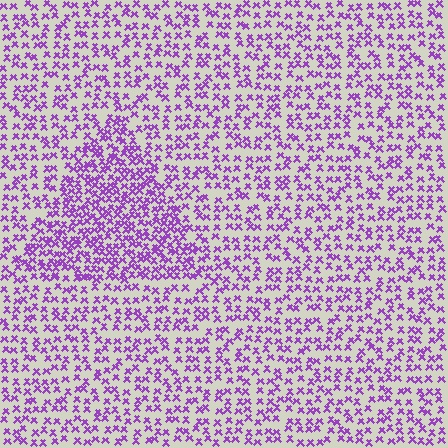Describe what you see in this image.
The image contains small purple elements arranged at two different densities. A triangle-shaped region is visible where the elements are more densely packed than the surrounding area.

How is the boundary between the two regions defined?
The boundary is defined by a change in element density (approximately 1.8x ratio). All elements are the same color, size, and shape.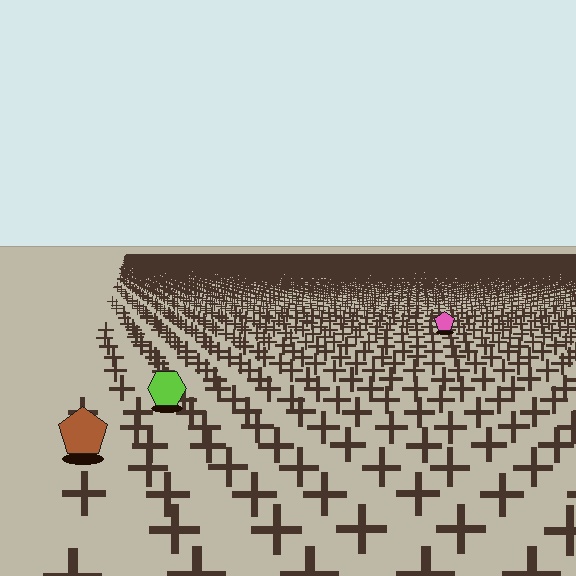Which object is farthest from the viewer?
The pink pentagon is farthest from the viewer. It appears smaller and the ground texture around it is denser.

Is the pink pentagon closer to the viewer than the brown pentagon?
No. The brown pentagon is closer — you can tell from the texture gradient: the ground texture is coarser near it.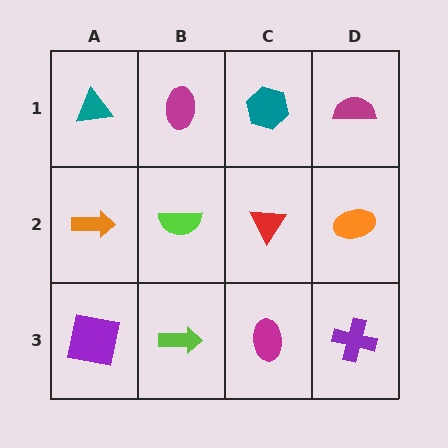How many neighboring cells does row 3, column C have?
3.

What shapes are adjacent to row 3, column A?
An orange arrow (row 2, column A), a lime arrow (row 3, column B).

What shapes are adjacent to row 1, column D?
An orange ellipse (row 2, column D), a teal hexagon (row 1, column C).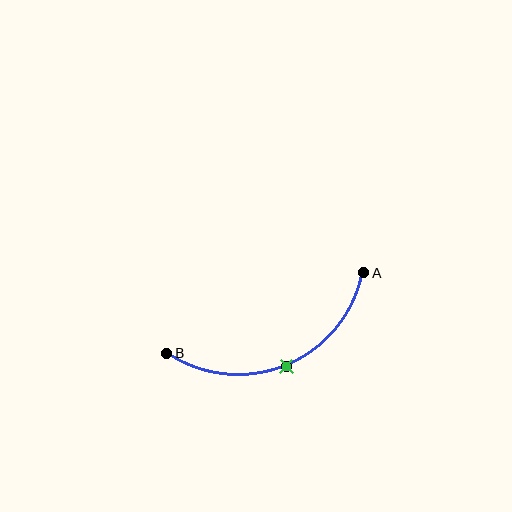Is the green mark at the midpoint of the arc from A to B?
Yes. The green mark lies on the arc at equal arc-length from both A and B — it is the arc midpoint.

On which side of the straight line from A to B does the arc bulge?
The arc bulges below the straight line connecting A and B.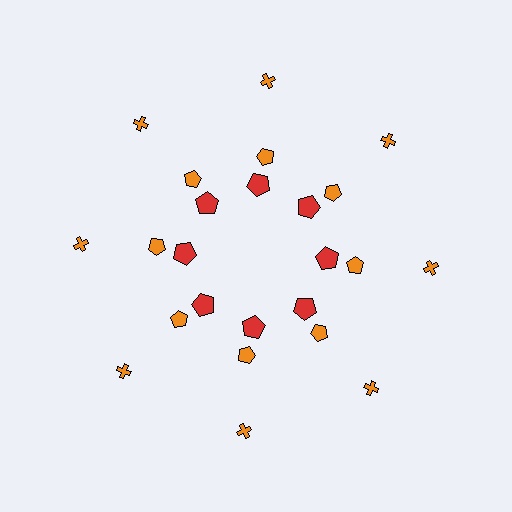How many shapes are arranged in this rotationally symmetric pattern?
There are 24 shapes, arranged in 8 groups of 3.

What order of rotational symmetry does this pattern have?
This pattern has 8-fold rotational symmetry.